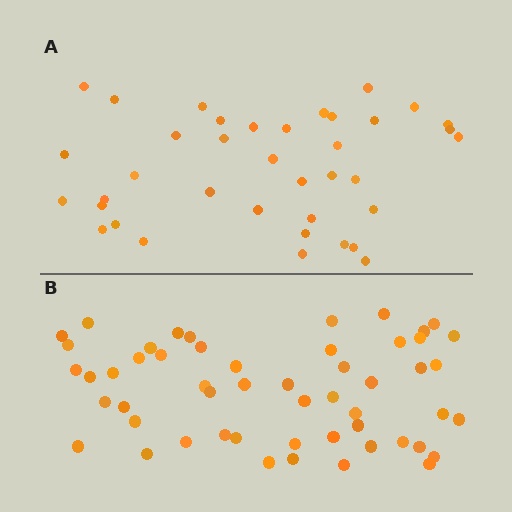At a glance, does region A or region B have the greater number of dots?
Region B (the bottom region) has more dots.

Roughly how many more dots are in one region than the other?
Region B has approximately 15 more dots than region A.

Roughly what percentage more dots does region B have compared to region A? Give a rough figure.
About 40% more.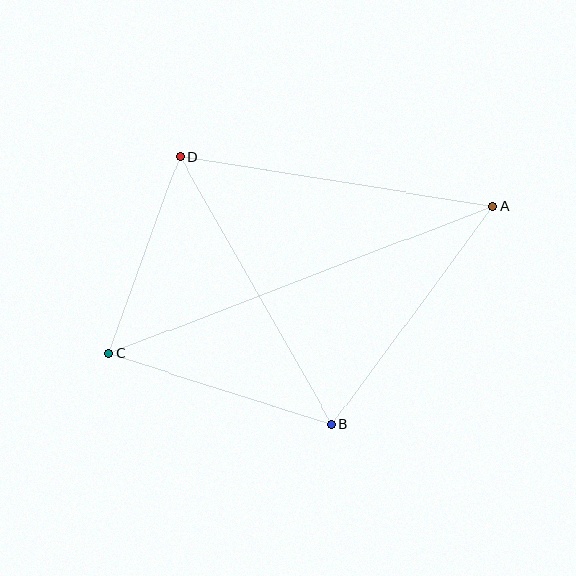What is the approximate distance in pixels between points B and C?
The distance between B and C is approximately 234 pixels.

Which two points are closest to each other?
Points C and D are closest to each other.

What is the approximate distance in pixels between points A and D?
The distance between A and D is approximately 317 pixels.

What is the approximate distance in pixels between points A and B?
The distance between A and B is approximately 271 pixels.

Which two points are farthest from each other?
Points A and C are farthest from each other.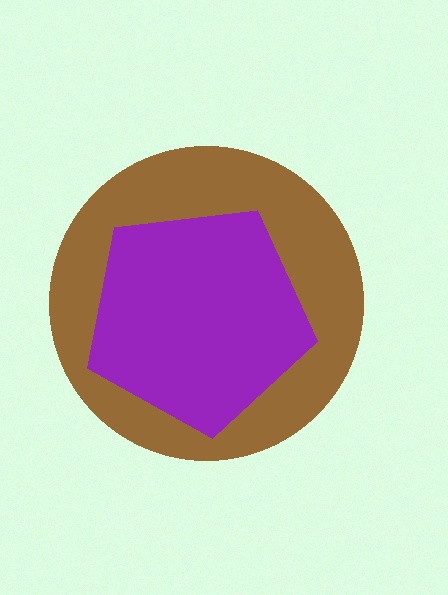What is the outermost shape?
The brown circle.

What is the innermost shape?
The purple pentagon.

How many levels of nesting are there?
2.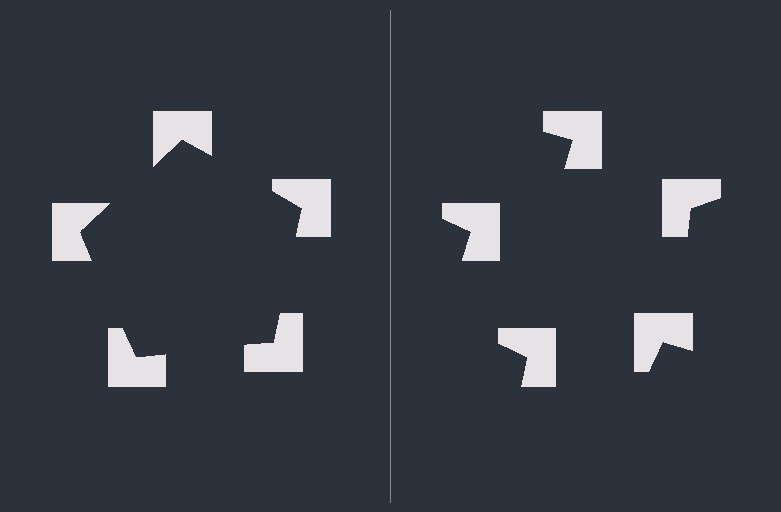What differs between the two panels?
The notched squares are positioned identically on both sides; only the wedge orientations differ. On the left they align to a pentagon; on the right they are misaligned.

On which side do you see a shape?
An illusory pentagon appears on the left side. On the right side the wedge cuts are rotated, so no coherent shape forms.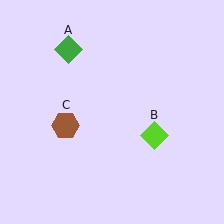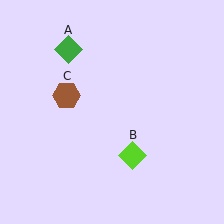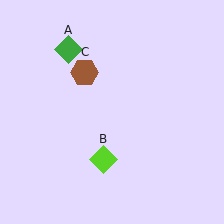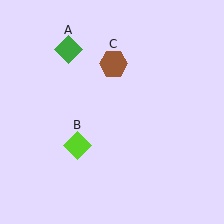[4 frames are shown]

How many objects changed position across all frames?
2 objects changed position: lime diamond (object B), brown hexagon (object C).